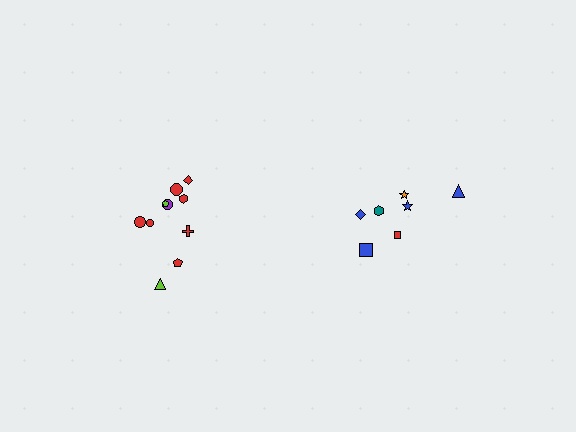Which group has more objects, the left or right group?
The left group.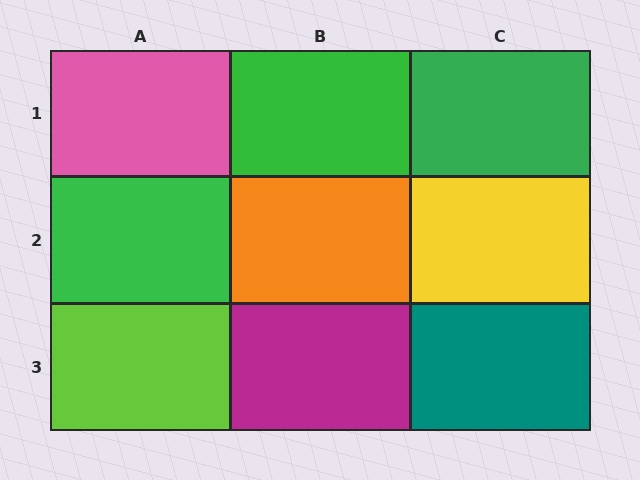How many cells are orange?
1 cell is orange.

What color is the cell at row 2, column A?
Green.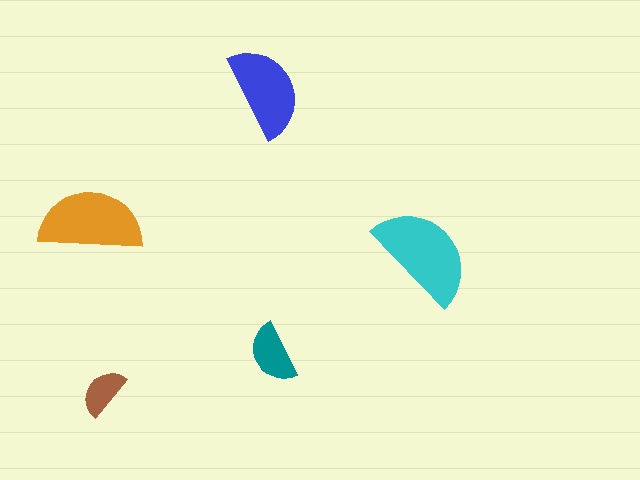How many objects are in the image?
There are 5 objects in the image.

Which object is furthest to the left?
The orange semicircle is leftmost.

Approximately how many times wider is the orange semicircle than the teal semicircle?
About 1.5 times wider.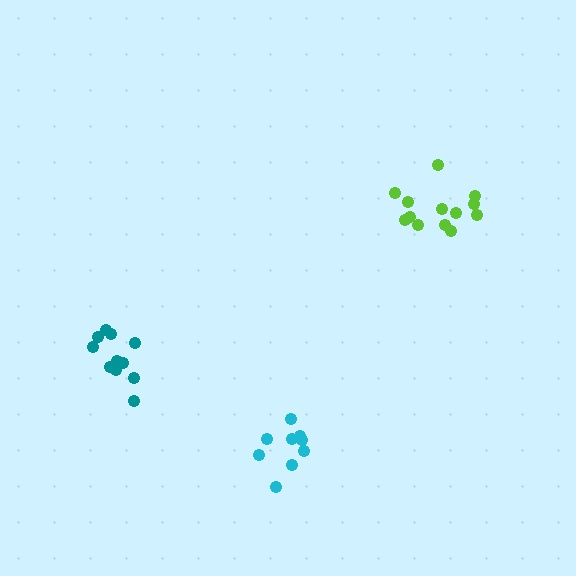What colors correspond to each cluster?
The clusters are colored: lime, cyan, teal.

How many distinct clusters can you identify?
There are 3 distinct clusters.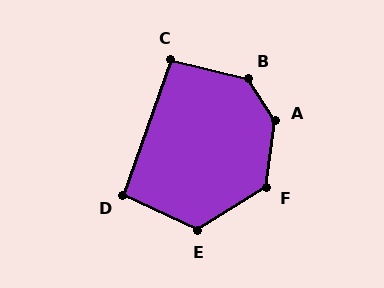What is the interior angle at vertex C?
Approximately 96 degrees (obtuse).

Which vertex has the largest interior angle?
A, at approximately 140 degrees.